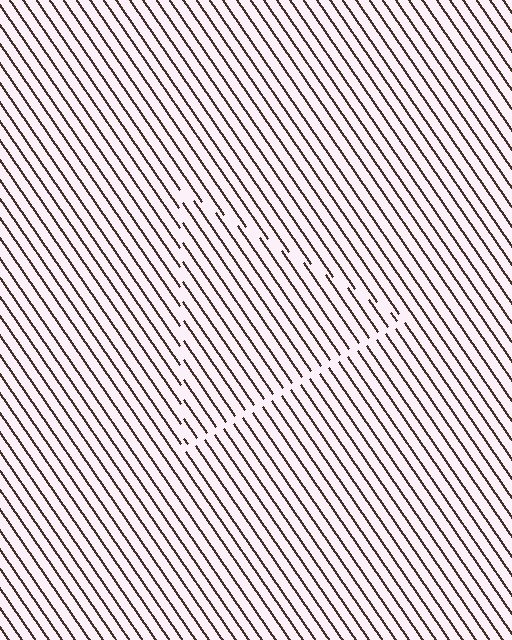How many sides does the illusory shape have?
3 sides — the line-ends trace a triangle.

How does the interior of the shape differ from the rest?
The interior of the shape contains the same grating, shifted by half a period — the contour is defined by the phase discontinuity where line-ends from the inner and outer gratings abut.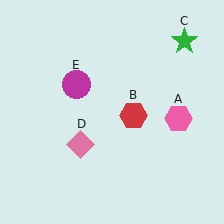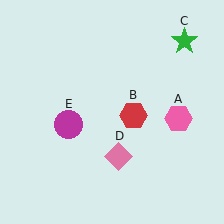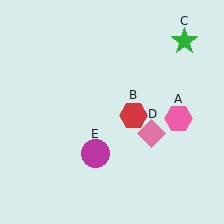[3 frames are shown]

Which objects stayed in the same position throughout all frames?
Pink hexagon (object A) and red hexagon (object B) and green star (object C) remained stationary.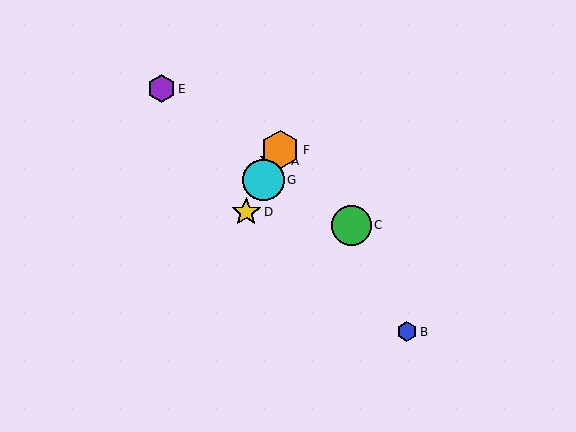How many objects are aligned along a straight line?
4 objects (A, D, F, G) are aligned along a straight line.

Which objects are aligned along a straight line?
Objects A, D, F, G are aligned along a straight line.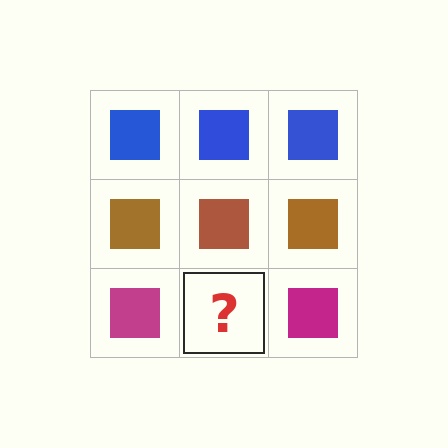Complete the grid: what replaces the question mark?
The question mark should be replaced with a magenta square.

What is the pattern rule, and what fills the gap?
The rule is that each row has a consistent color. The gap should be filled with a magenta square.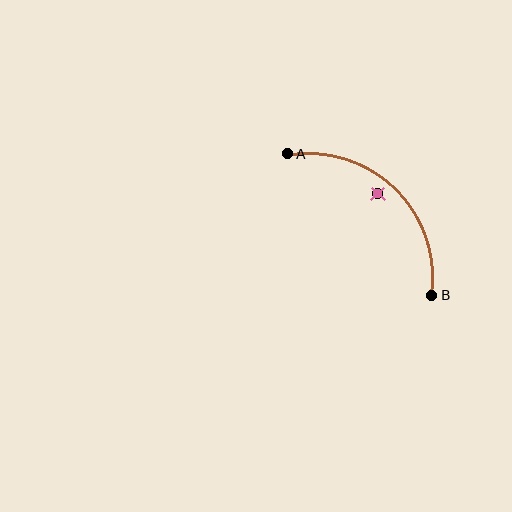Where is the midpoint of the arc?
The arc midpoint is the point on the curve farthest from the straight line joining A and B. It sits above and to the right of that line.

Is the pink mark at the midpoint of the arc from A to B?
No — the pink mark does not lie on the arc at all. It sits slightly inside the curve.